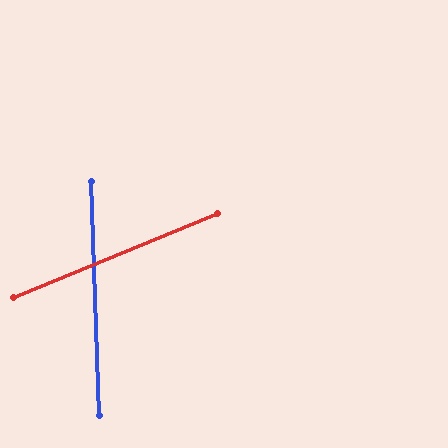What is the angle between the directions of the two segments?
Approximately 69 degrees.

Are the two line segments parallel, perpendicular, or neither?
Neither parallel nor perpendicular — they differ by about 69°.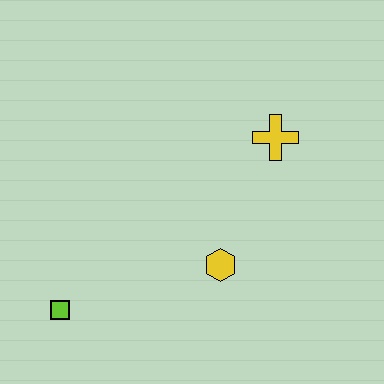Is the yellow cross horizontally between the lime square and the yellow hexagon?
No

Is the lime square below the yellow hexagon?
Yes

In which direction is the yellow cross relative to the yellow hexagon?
The yellow cross is above the yellow hexagon.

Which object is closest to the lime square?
The yellow hexagon is closest to the lime square.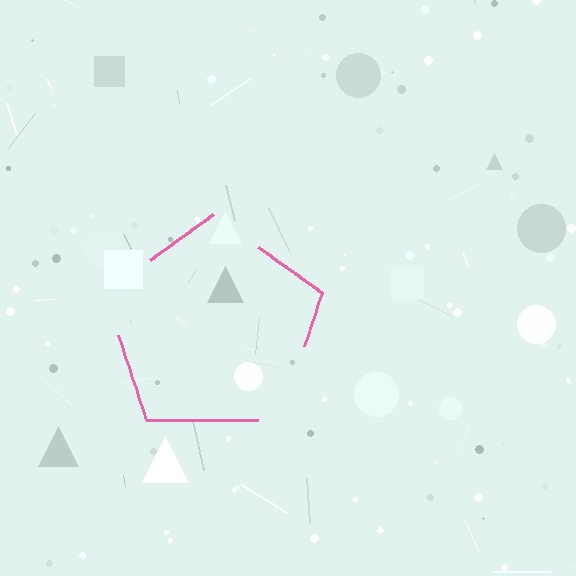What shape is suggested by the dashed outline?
The dashed outline suggests a pentagon.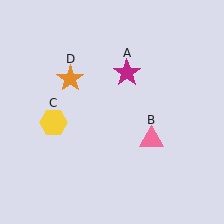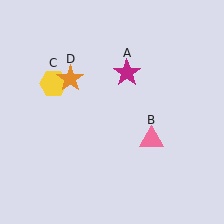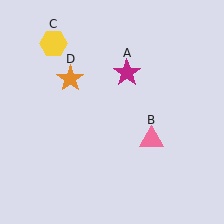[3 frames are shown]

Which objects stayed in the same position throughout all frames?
Magenta star (object A) and pink triangle (object B) and orange star (object D) remained stationary.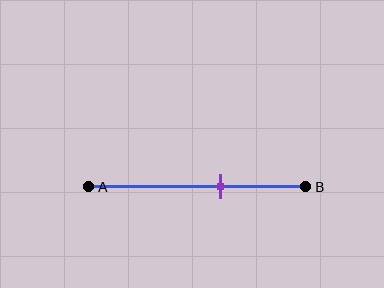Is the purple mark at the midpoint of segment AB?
No, the mark is at about 60% from A, not at the 50% midpoint.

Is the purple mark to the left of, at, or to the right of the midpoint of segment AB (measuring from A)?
The purple mark is to the right of the midpoint of segment AB.